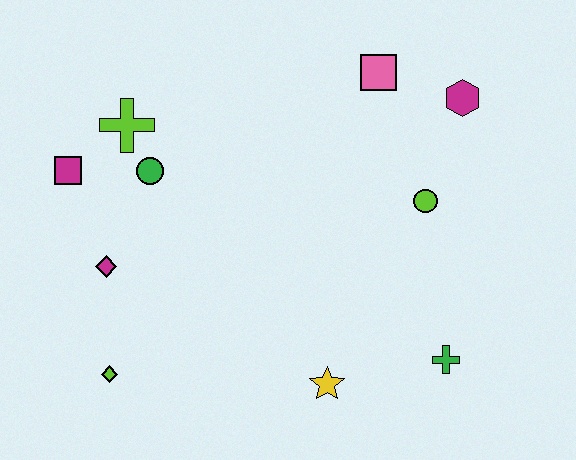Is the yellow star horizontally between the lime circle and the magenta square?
Yes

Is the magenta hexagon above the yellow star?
Yes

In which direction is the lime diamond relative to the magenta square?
The lime diamond is below the magenta square.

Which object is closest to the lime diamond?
The magenta diamond is closest to the lime diamond.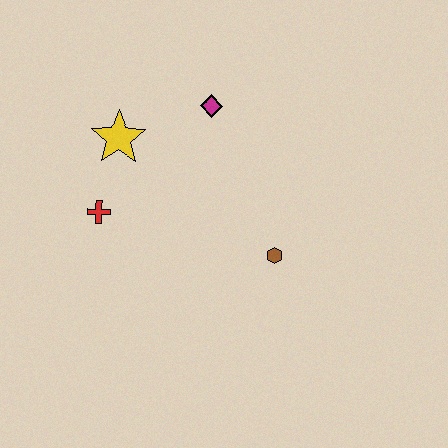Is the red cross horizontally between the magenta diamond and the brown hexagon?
No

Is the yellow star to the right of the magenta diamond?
No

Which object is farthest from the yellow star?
The brown hexagon is farthest from the yellow star.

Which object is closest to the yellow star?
The red cross is closest to the yellow star.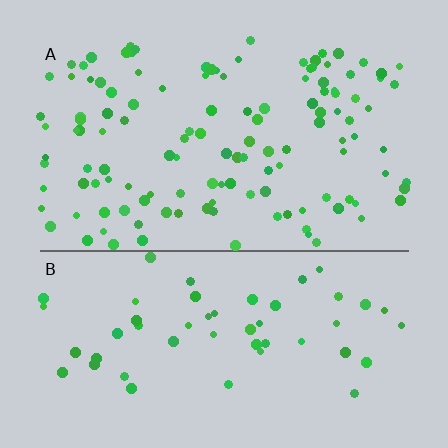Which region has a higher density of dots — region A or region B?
A (the top).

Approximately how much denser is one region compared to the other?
Approximately 2.4× — region A over region B.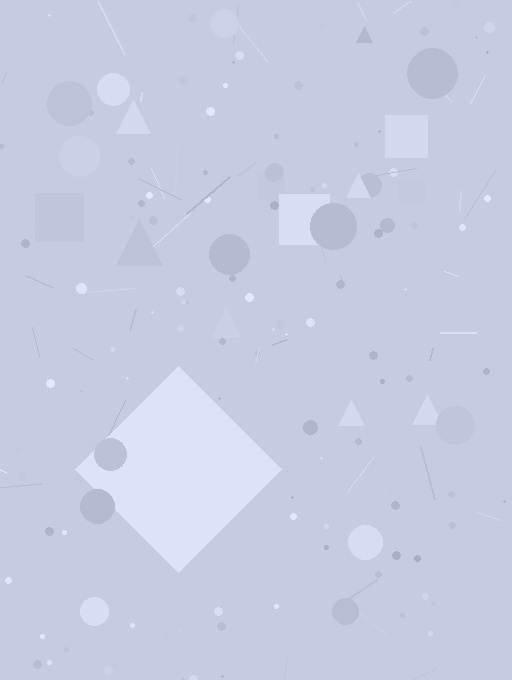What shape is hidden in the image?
A diamond is hidden in the image.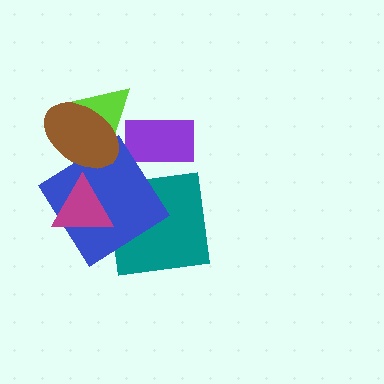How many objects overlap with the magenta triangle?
1 object overlaps with the magenta triangle.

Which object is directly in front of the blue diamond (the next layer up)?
The brown ellipse is directly in front of the blue diamond.